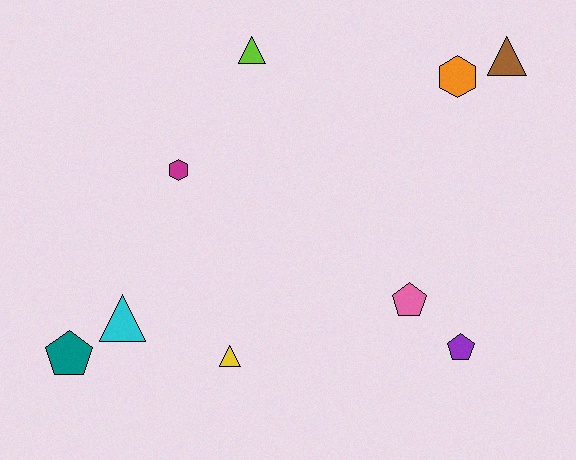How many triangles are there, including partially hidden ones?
There are 4 triangles.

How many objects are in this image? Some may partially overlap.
There are 9 objects.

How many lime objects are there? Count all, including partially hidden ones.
There is 1 lime object.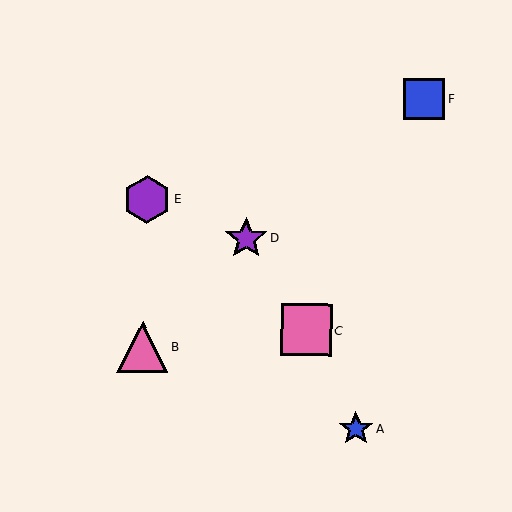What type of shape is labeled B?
Shape B is a pink triangle.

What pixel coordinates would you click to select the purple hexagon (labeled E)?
Click at (147, 200) to select the purple hexagon E.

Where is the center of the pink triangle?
The center of the pink triangle is at (143, 347).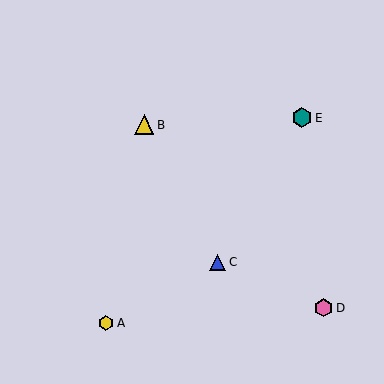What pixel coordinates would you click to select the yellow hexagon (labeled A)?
Click at (106, 323) to select the yellow hexagon A.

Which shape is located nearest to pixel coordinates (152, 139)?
The yellow triangle (labeled B) at (144, 125) is nearest to that location.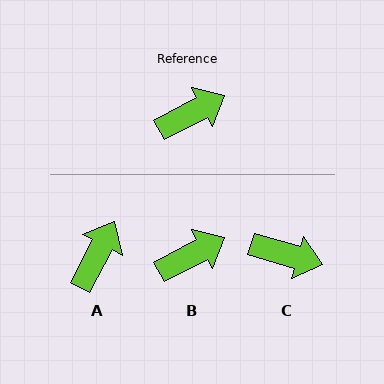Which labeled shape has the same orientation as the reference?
B.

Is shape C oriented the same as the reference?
No, it is off by about 44 degrees.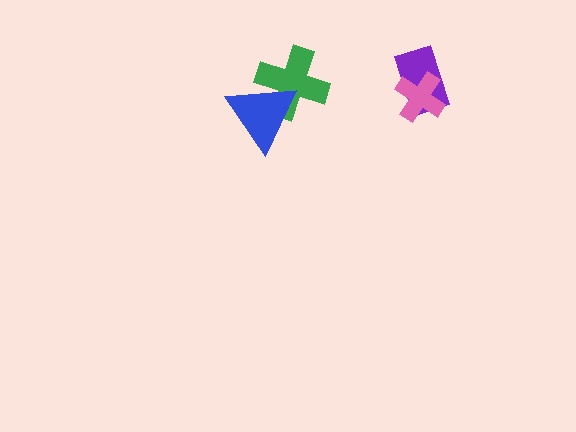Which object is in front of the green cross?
The blue triangle is in front of the green cross.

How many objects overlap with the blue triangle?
1 object overlaps with the blue triangle.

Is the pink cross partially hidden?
No, no other shape covers it.